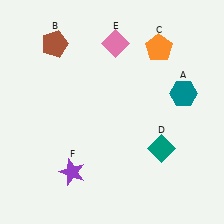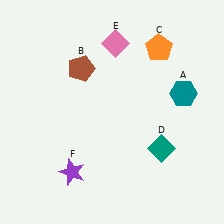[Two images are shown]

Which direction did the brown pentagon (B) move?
The brown pentagon (B) moved right.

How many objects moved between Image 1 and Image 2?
1 object moved between the two images.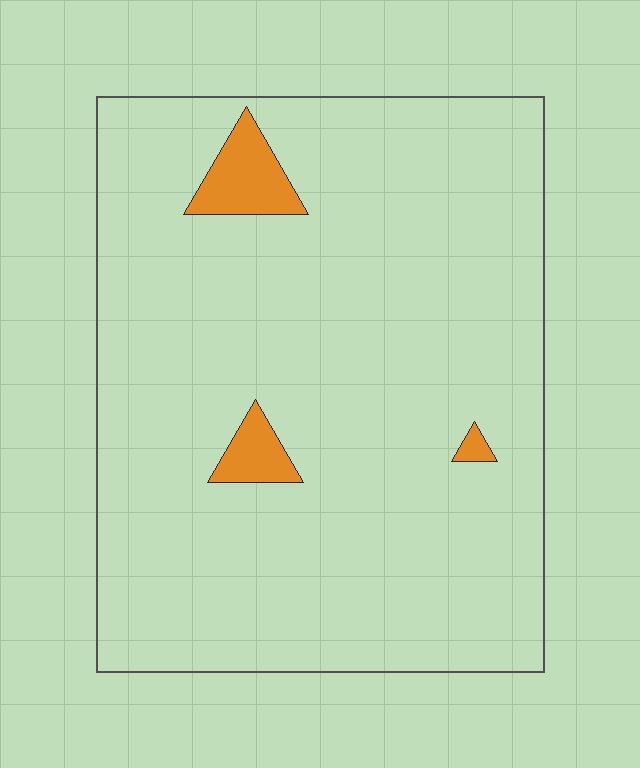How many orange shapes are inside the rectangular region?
3.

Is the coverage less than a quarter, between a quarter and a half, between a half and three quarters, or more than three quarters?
Less than a quarter.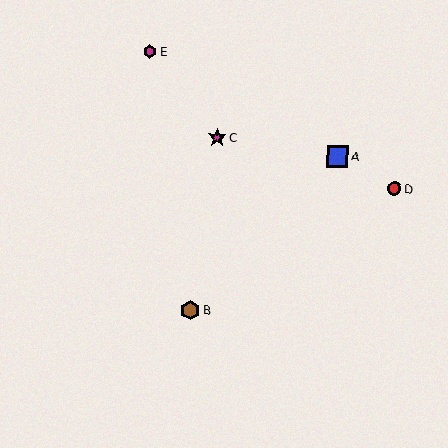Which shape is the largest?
The blue square (labeled A) is the largest.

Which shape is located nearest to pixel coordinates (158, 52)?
The magenta hexagon (labeled E) at (150, 52) is nearest to that location.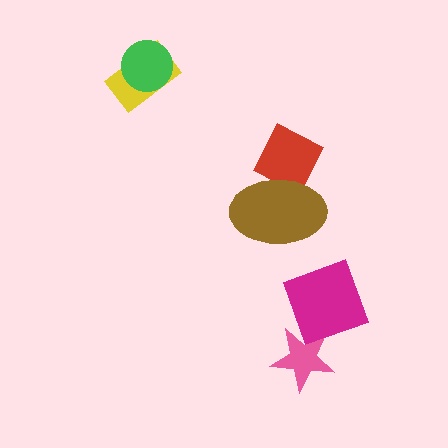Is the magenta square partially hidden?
No, no other shape covers it.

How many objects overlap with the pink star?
1 object overlaps with the pink star.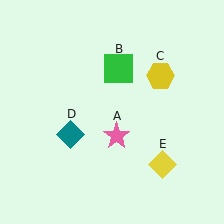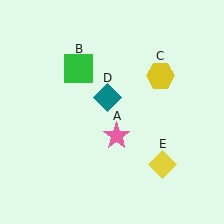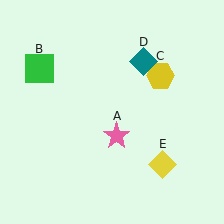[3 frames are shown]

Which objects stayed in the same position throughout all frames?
Pink star (object A) and yellow hexagon (object C) and yellow diamond (object E) remained stationary.